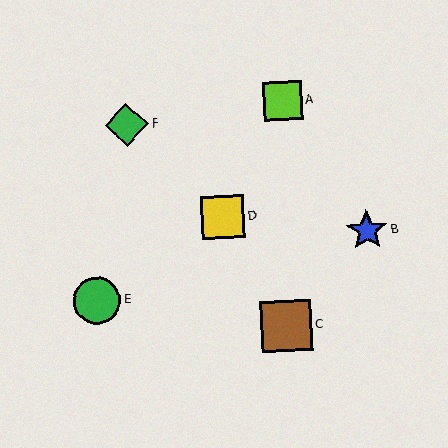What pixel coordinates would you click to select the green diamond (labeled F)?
Click at (127, 125) to select the green diamond F.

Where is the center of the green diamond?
The center of the green diamond is at (127, 125).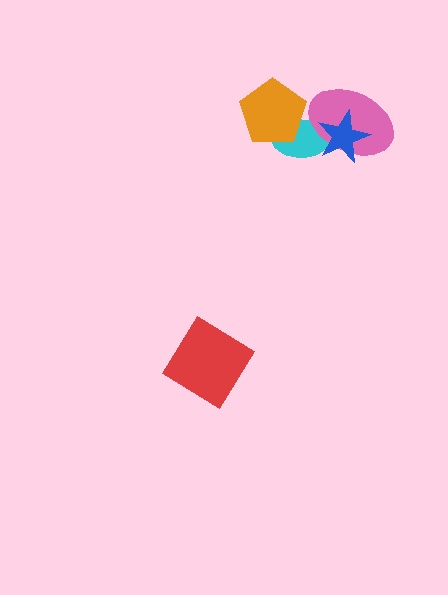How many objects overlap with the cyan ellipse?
3 objects overlap with the cyan ellipse.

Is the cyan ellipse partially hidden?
Yes, it is partially covered by another shape.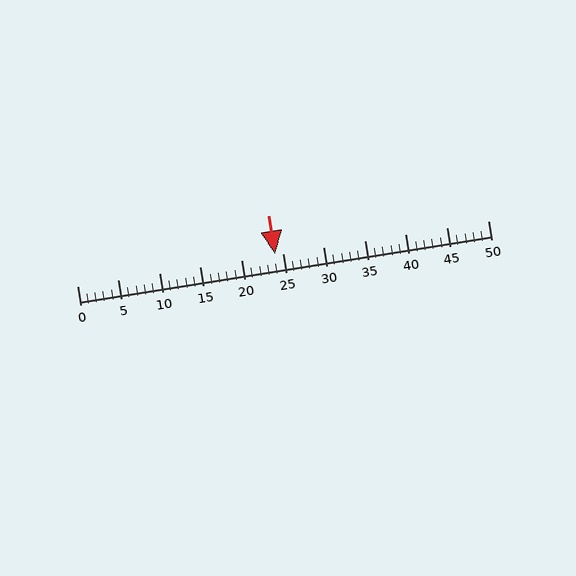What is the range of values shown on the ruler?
The ruler shows values from 0 to 50.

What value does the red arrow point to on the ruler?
The red arrow points to approximately 24.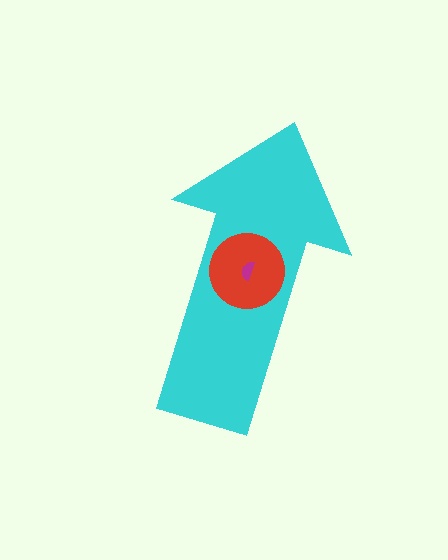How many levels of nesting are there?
3.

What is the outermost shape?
The cyan arrow.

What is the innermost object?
The magenta semicircle.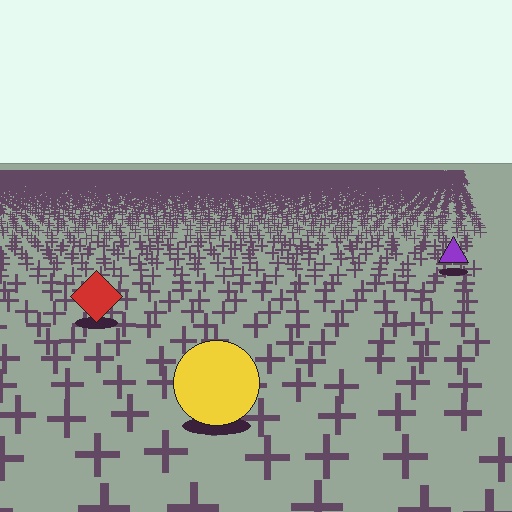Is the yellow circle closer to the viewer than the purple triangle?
Yes. The yellow circle is closer — you can tell from the texture gradient: the ground texture is coarser near it.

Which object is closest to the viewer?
The yellow circle is closest. The texture marks near it are larger and more spread out.